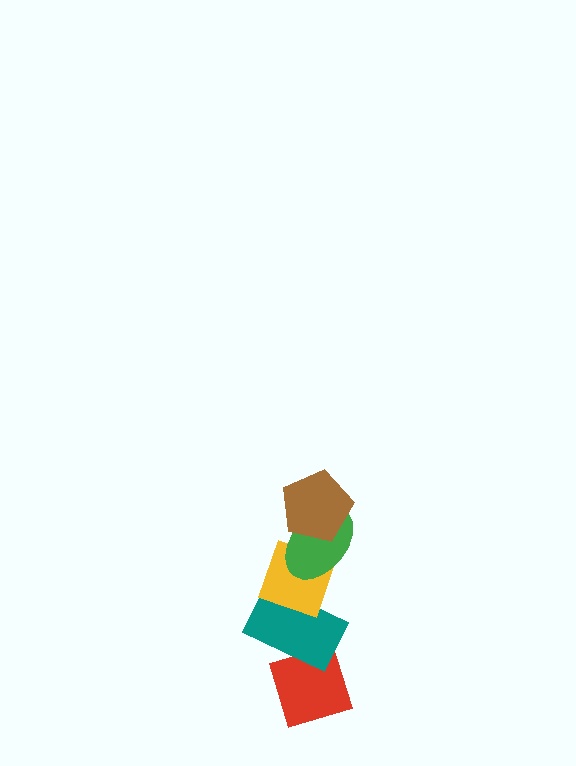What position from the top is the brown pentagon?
The brown pentagon is 1st from the top.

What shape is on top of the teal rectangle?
The yellow diamond is on top of the teal rectangle.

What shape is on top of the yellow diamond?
The green ellipse is on top of the yellow diamond.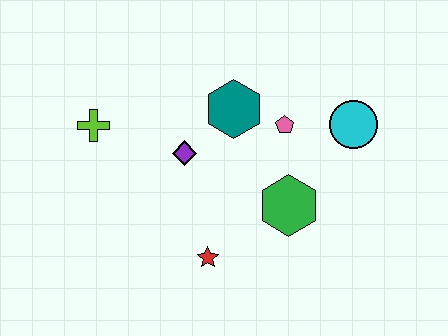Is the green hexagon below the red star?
No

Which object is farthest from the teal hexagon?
The red star is farthest from the teal hexagon.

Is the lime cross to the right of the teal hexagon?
No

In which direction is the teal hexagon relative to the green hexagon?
The teal hexagon is above the green hexagon.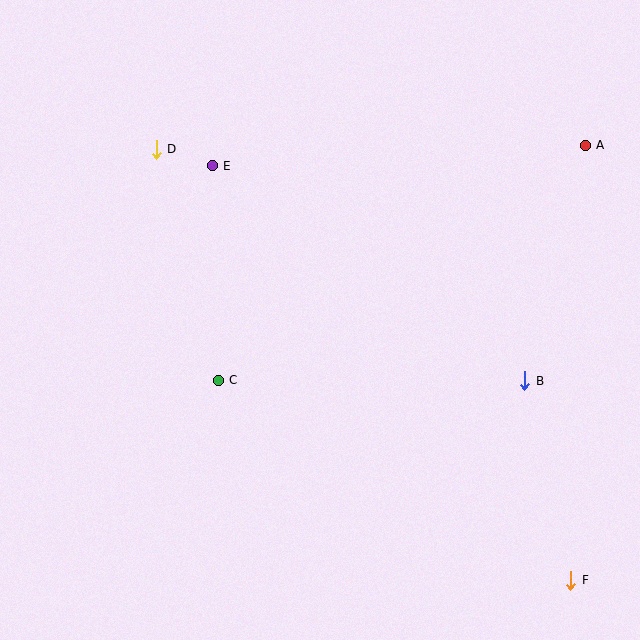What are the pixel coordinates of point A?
Point A is at (585, 145).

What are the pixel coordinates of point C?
Point C is at (218, 380).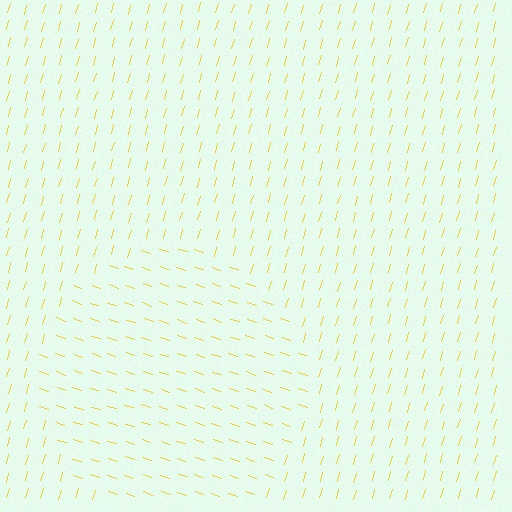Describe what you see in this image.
The image is filled with small yellow line segments. A circle region in the image has lines oriented differently from the surrounding lines, creating a visible texture boundary.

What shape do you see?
I see a circle.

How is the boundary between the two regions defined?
The boundary is defined purely by a change in line orientation (approximately 87 degrees difference). All lines are the same color and thickness.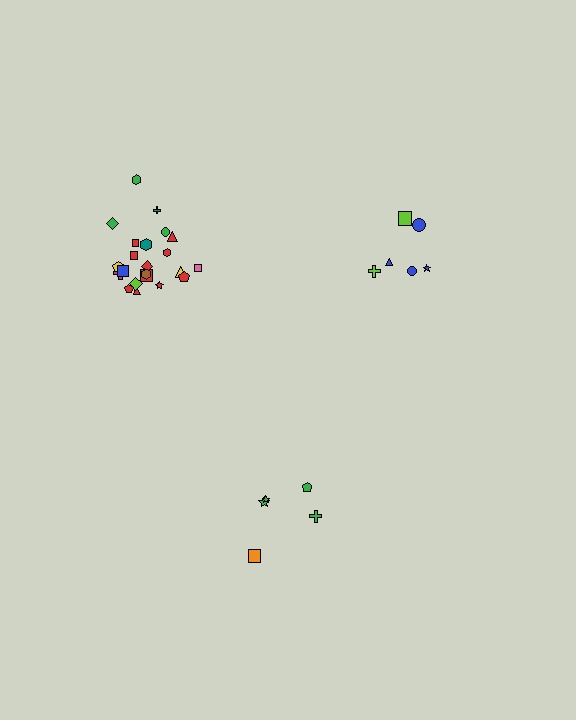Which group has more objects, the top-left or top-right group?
The top-left group.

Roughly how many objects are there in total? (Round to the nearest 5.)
Roughly 35 objects in total.